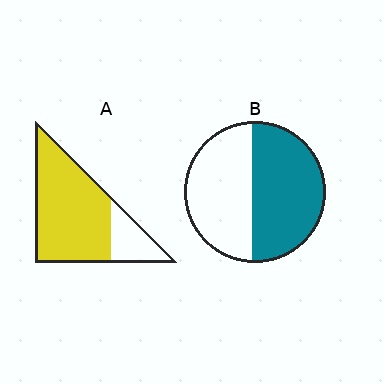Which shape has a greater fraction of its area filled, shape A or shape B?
Shape A.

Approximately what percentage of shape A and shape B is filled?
A is approximately 80% and B is approximately 55%.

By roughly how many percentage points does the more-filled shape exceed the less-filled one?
By roughly 25 percentage points (A over B).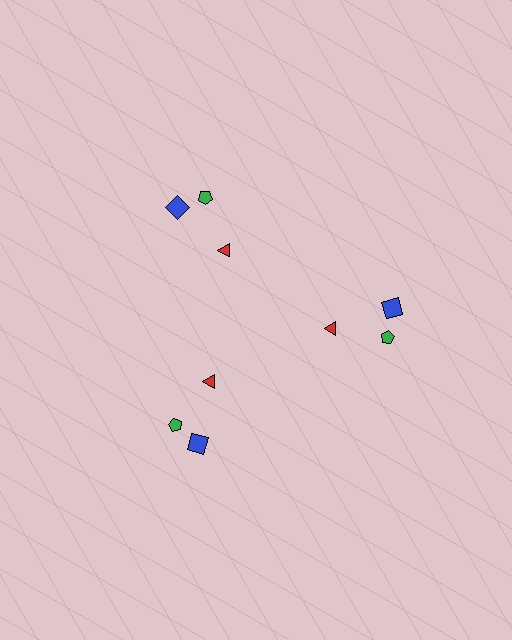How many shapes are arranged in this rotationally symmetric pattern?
There are 9 shapes, arranged in 3 groups of 3.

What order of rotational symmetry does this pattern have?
This pattern has 3-fold rotational symmetry.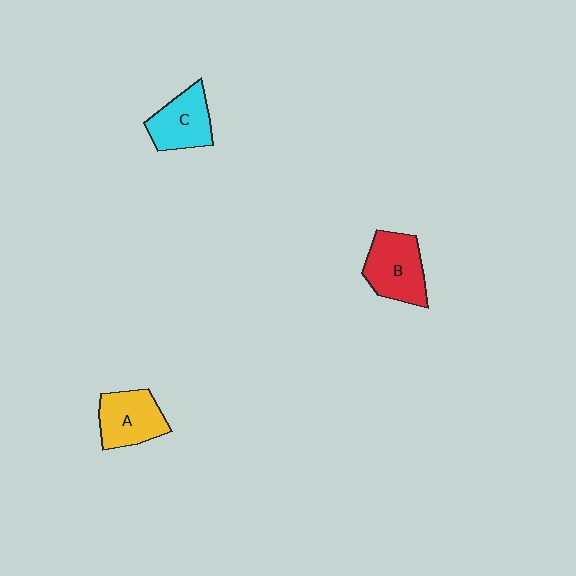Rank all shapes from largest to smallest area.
From largest to smallest: B (red), A (yellow), C (cyan).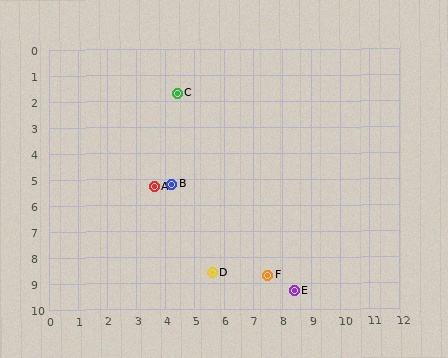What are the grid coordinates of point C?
Point C is at approximately (4.4, 1.7).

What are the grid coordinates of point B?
Point B is at approximately (4.2, 5.2).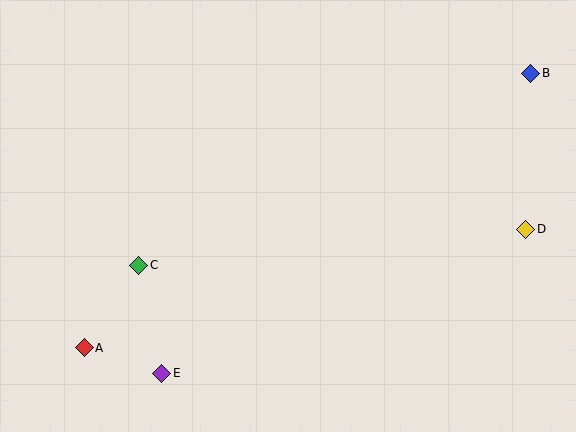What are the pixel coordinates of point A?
Point A is at (84, 348).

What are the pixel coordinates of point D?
Point D is at (526, 229).